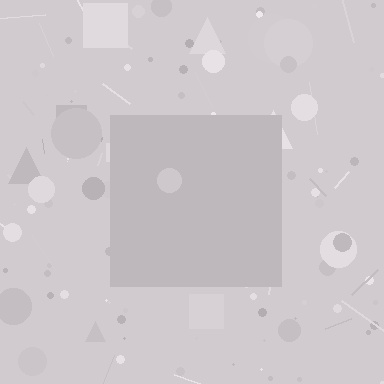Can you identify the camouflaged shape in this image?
The camouflaged shape is a square.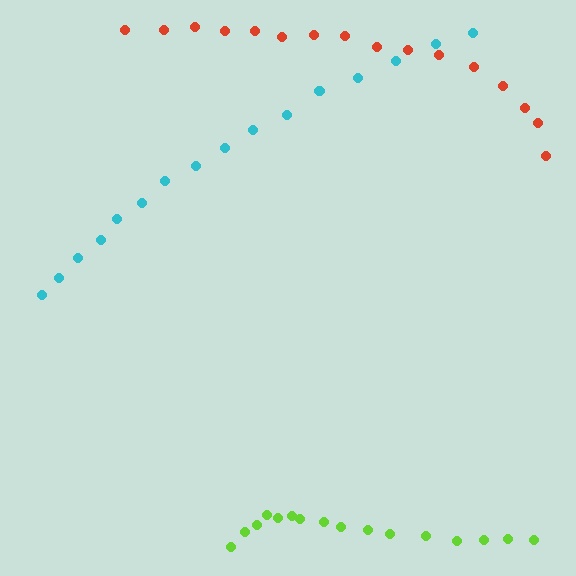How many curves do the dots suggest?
There are 3 distinct paths.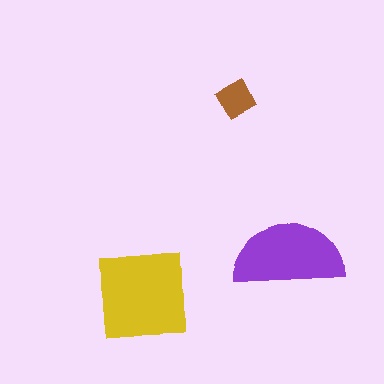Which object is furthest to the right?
The purple semicircle is rightmost.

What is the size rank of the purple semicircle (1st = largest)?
2nd.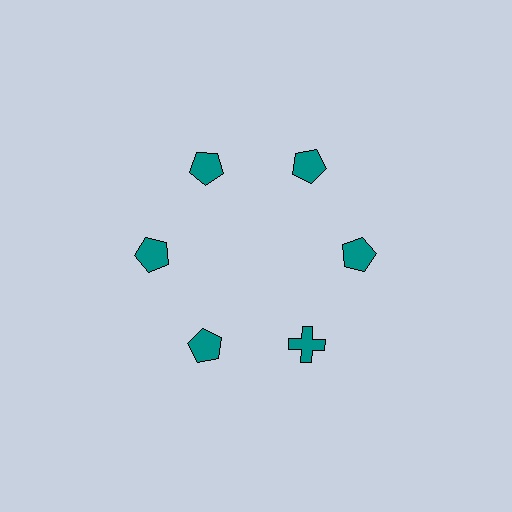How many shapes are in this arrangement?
There are 6 shapes arranged in a ring pattern.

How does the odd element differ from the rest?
It has a different shape: cross instead of pentagon.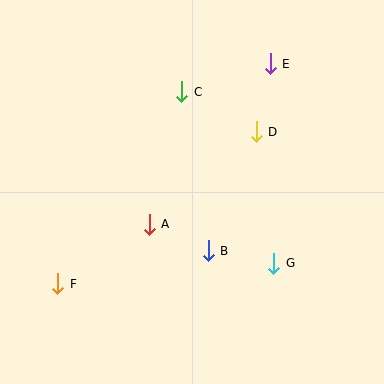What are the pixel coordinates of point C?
Point C is at (182, 92).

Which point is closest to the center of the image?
Point A at (149, 224) is closest to the center.